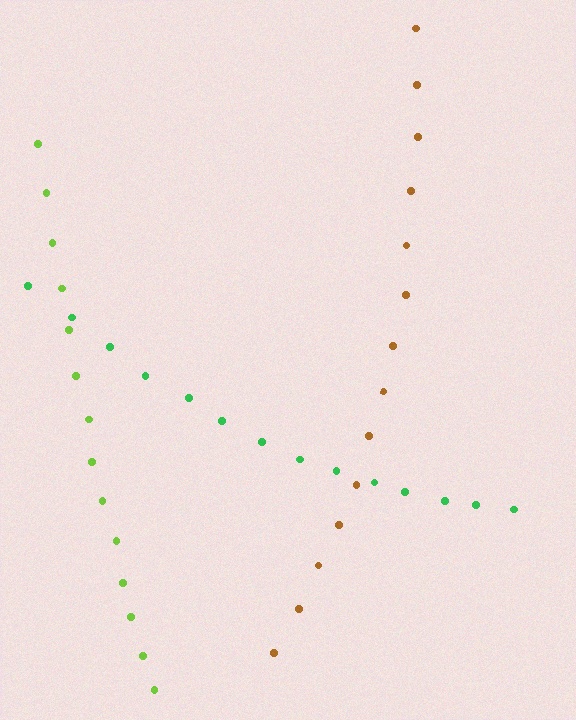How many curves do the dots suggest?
There are 3 distinct paths.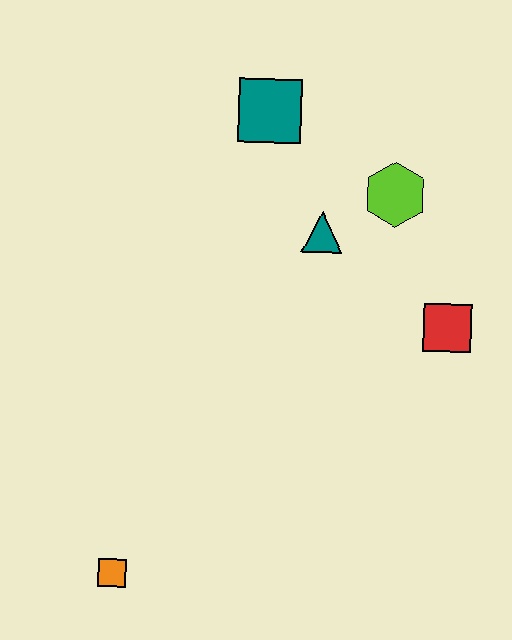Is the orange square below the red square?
Yes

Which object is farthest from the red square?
The orange square is farthest from the red square.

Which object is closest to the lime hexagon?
The teal triangle is closest to the lime hexagon.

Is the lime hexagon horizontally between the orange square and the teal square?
No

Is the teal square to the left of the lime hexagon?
Yes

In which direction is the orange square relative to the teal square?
The orange square is below the teal square.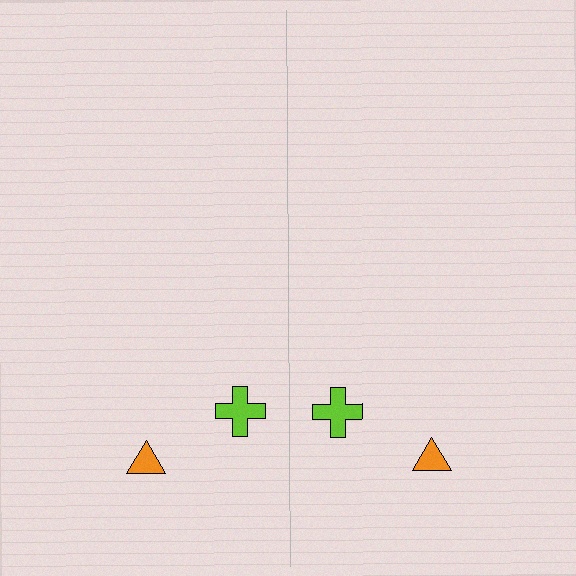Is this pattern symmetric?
Yes, this pattern has bilateral (reflection) symmetry.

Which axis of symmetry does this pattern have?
The pattern has a vertical axis of symmetry running through the center of the image.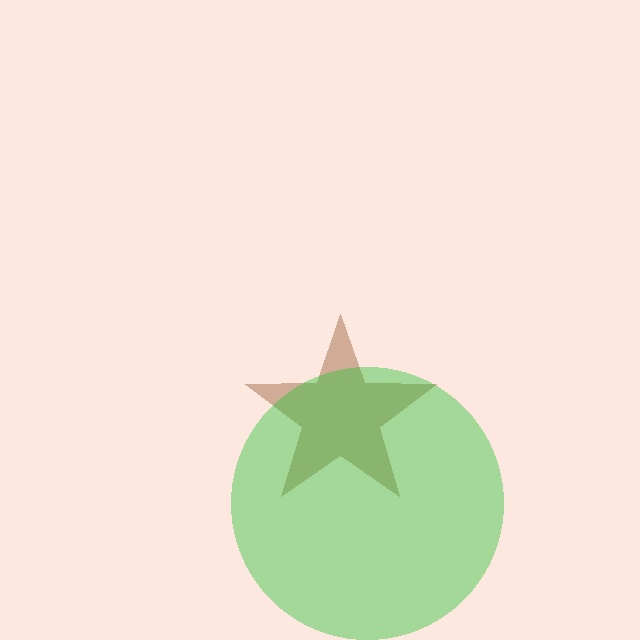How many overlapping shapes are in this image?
There are 2 overlapping shapes in the image.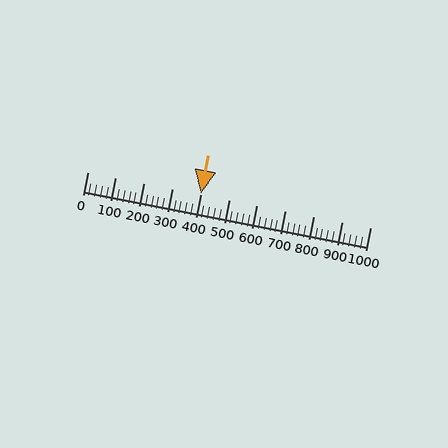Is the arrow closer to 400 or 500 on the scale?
The arrow is closer to 400.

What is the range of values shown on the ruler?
The ruler shows values from 0 to 1000.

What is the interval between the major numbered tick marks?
The major tick marks are spaced 100 units apart.